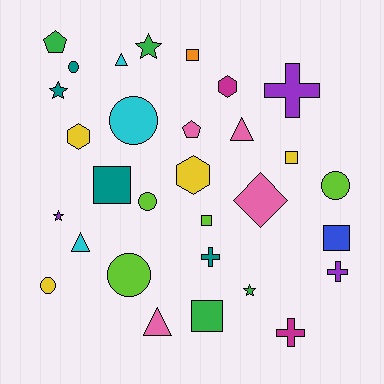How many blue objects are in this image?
There is 1 blue object.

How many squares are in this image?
There are 6 squares.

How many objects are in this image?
There are 30 objects.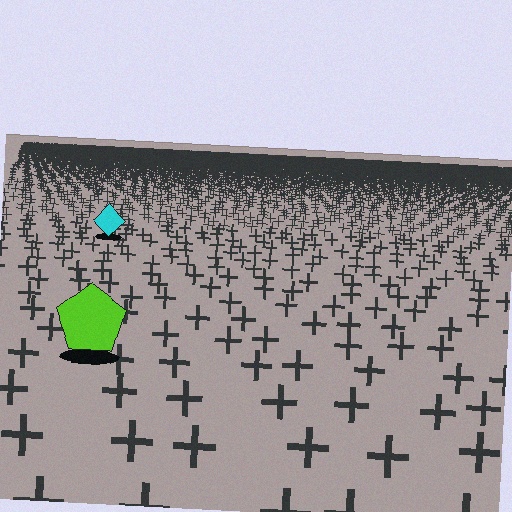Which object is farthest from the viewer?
The cyan diamond is farthest from the viewer. It appears smaller and the ground texture around it is denser.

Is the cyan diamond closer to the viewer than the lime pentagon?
No. The lime pentagon is closer — you can tell from the texture gradient: the ground texture is coarser near it.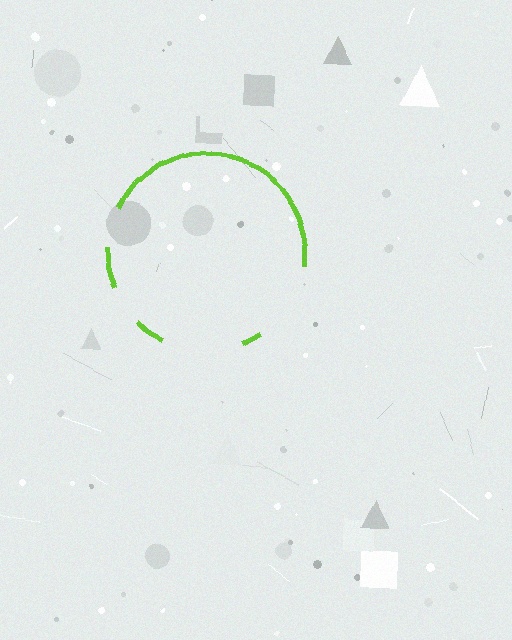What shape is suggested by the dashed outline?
The dashed outline suggests a circle.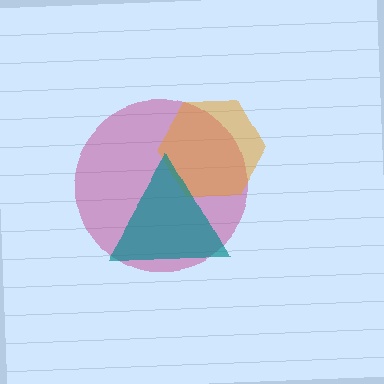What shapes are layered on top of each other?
The layered shapes are: a magenta circle, an orange hexagon, a teal triangle.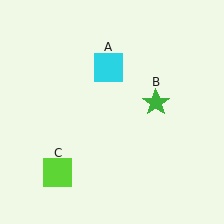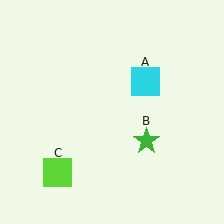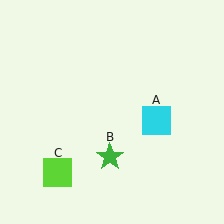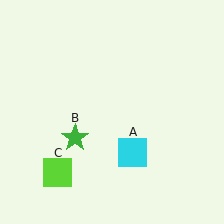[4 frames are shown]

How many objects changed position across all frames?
2 objects changed position: cyan square (object A), green star (object B).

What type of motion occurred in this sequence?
The cyan square (object A), green star (object B) rotated clockwise around the center of the scene.